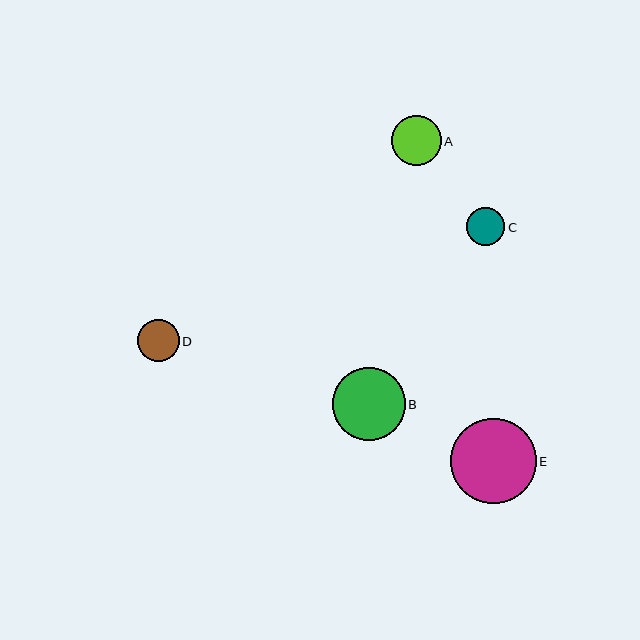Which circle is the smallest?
Circle C is the smallest with a size of approximately 38 pixels.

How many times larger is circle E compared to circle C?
Circle E is approximately 2.2 times the size of circle C.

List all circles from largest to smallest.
From largest to smallest: E, B, A, D, C.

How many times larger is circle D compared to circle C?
Circle D is approximately 1.1 times the size of circle C.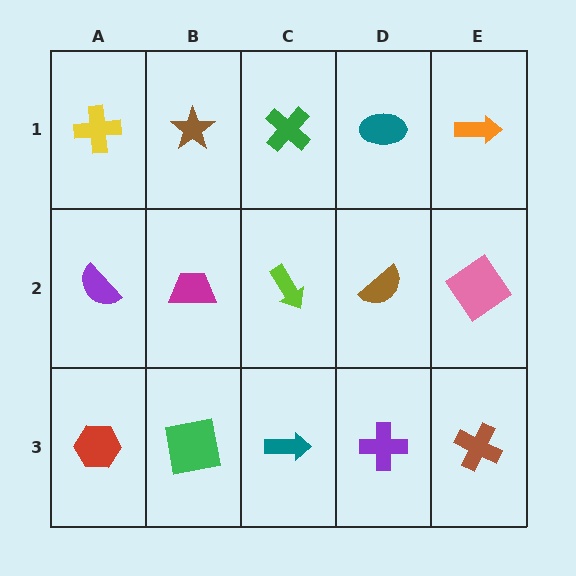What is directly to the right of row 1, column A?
A brown star.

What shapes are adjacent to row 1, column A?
A purple semicircle (row 2, column A), a brown star (row 1, column B).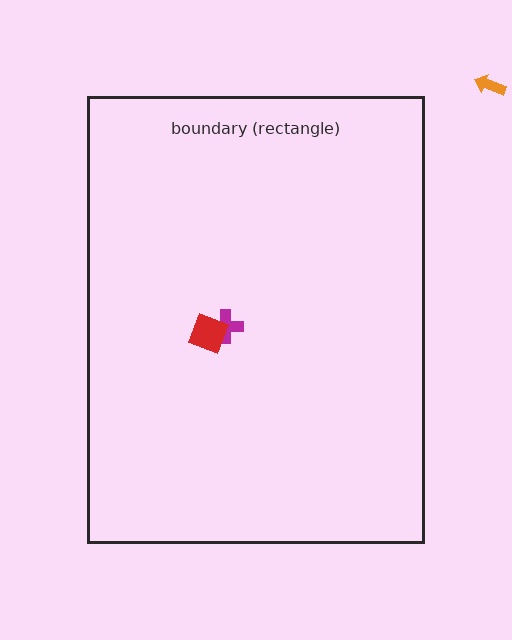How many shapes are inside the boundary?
2 inside, 1 outside.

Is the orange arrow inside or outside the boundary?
Outside.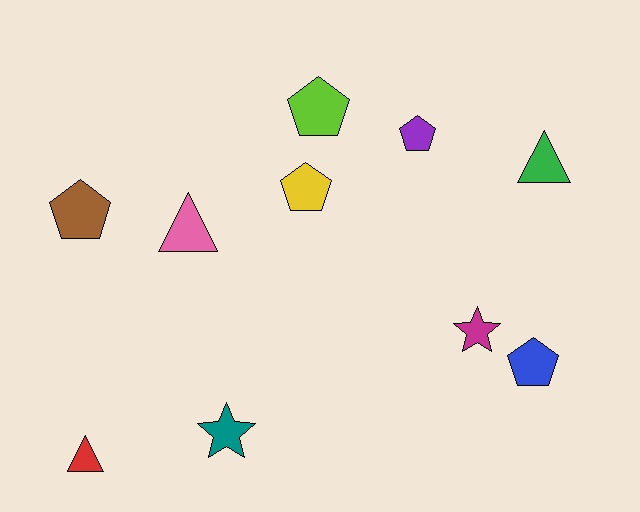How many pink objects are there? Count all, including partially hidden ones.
There is 1 pink object.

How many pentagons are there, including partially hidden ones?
There are 5 pentagons.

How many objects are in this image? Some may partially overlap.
There are 10 objects.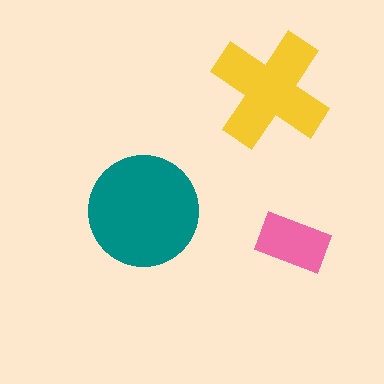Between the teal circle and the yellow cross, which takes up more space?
The teal circle.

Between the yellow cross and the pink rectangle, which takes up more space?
The yellow cross.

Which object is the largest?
The teal circle.